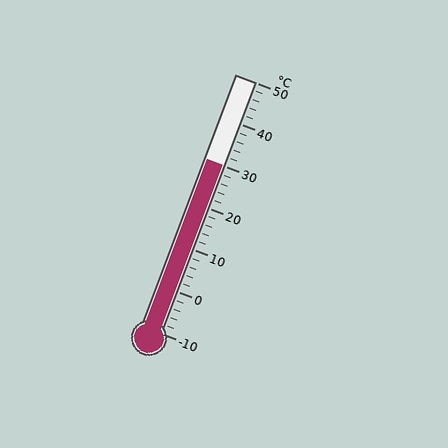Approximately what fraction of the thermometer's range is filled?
The thermometer is filled to approximately 65% of its range.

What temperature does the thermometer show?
The thermometer shows approximately 30°C.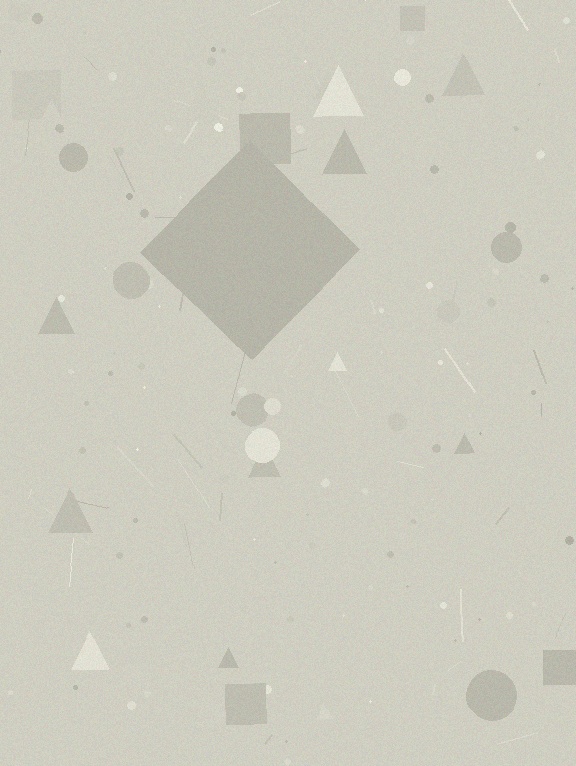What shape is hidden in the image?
A diamond is hidden in the image.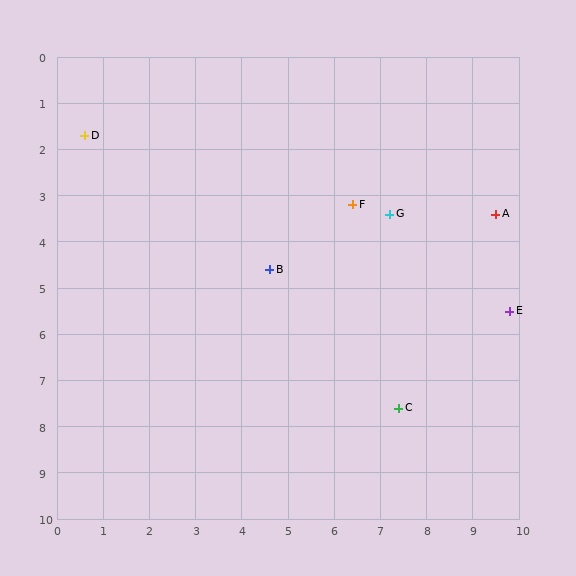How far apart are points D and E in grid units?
Points D and E are about 10.0 grid units apart.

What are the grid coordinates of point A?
Point A is at approximately (9.5, 3.4).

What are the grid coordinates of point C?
Point C is at approximately (7.4, 7.6).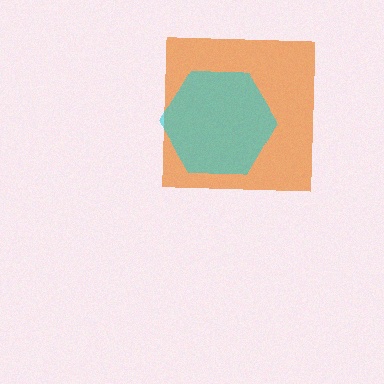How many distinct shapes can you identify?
There are 2 distinct shapes: an orange square, a cyan hexagon.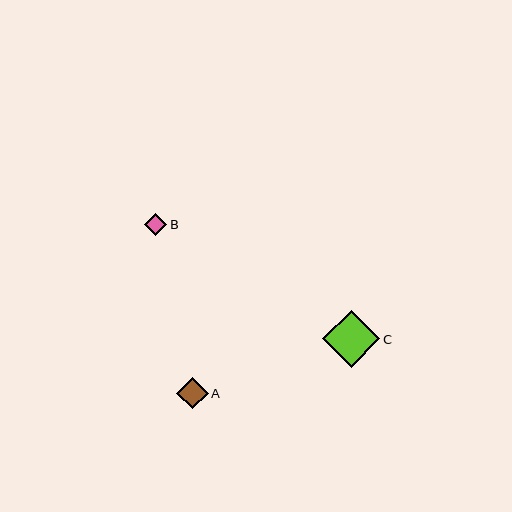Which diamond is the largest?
Diamond C is the largest with a size of approximately 57 pixels.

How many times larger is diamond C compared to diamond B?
Diamond C is approximately 2.5 times the size of diamond B.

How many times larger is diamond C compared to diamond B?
Diamond C is approximately 2.5 times the size of diamond B.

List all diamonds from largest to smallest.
From largest to smallest: C, A, B.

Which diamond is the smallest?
Diamond B is the smallest with a size of approximately 23 pixels.